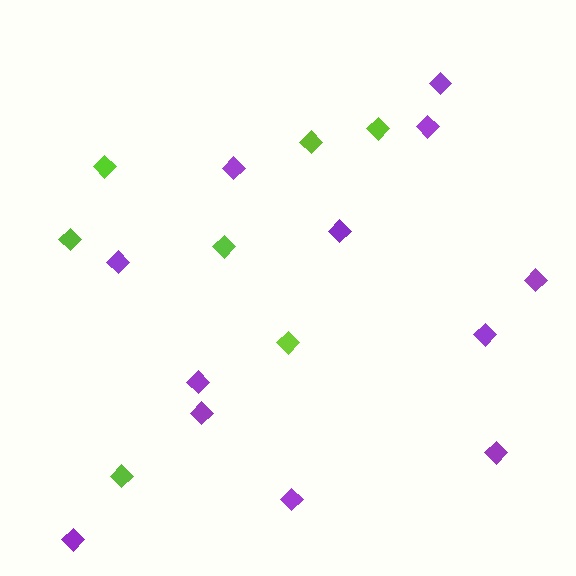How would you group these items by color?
There are 2 groups: one group of purple diamonds (12) and one group of lime diamonds (7).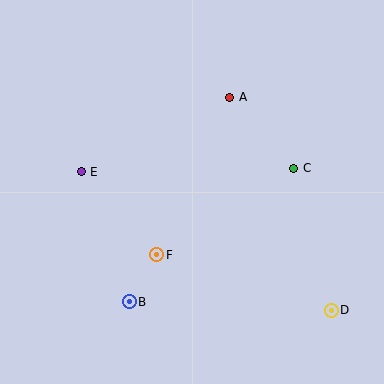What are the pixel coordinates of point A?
Point A is at (230, 97).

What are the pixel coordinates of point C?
Point C is at (294, 168).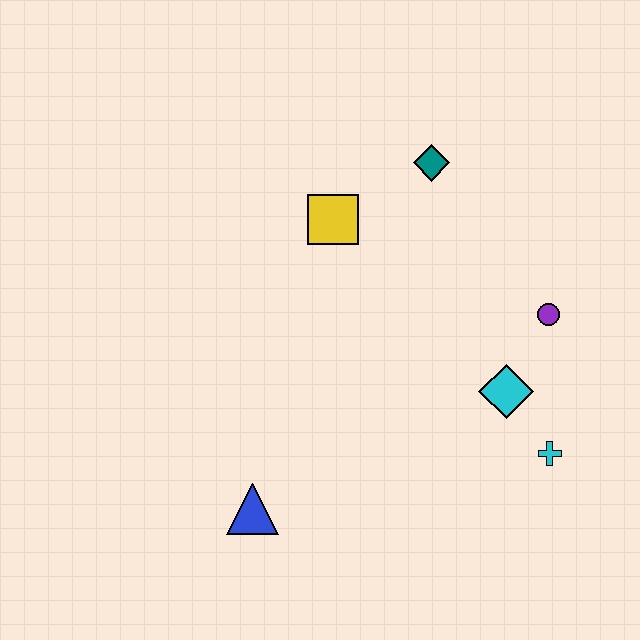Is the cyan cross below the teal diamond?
Yes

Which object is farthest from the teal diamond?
The blue triangle is farthest from the teal diamond.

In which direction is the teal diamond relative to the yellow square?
The teal diamond is to the right of the yellow square.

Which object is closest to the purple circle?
The cyan diamond is closest to the purple circle.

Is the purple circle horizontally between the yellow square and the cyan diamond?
No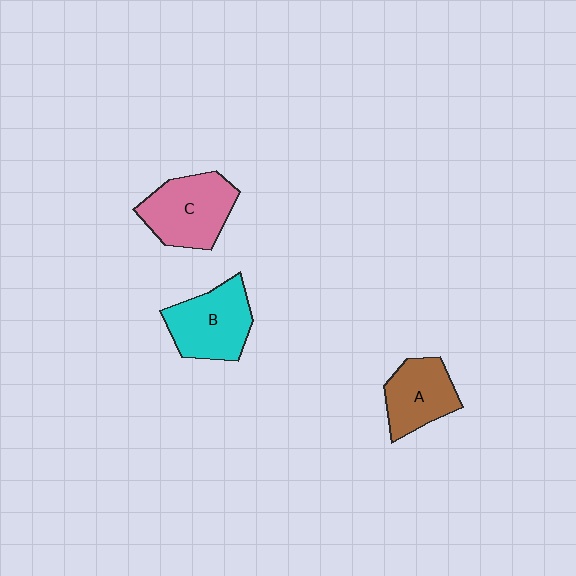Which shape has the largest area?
Shape C (pink).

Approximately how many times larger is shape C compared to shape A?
Approximately 1.3 times.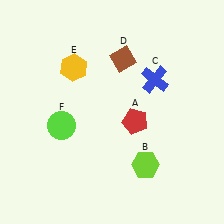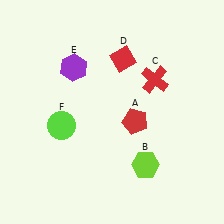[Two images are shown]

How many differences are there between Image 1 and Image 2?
There are 3 differences between the two images.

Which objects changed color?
C changed from blue to red. D changed from brown to red. E changed from yellow to purple.